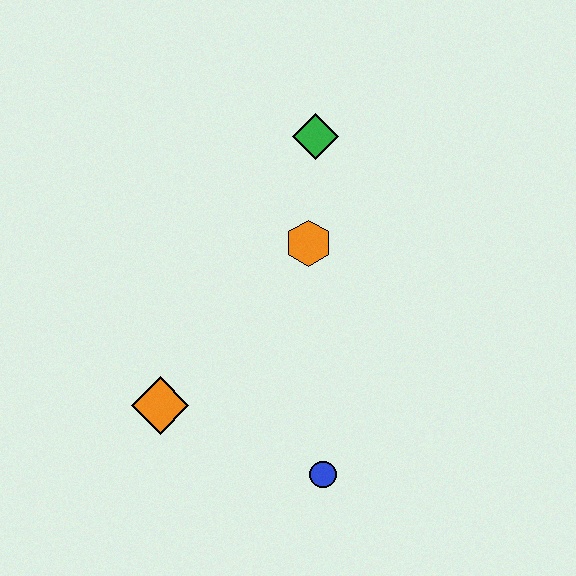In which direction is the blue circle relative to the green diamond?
The blue circle is below the green diamond.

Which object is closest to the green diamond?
The orange hexagon is closest to the green diamond.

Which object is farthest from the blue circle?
The green diamond is farthest from the blue circle.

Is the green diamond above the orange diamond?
Yes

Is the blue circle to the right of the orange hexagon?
Yes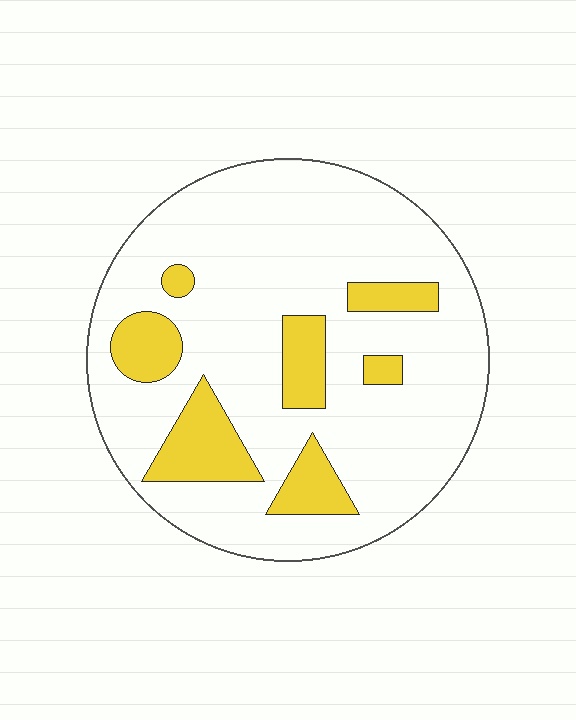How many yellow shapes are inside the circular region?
7.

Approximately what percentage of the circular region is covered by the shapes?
Approximately 20%.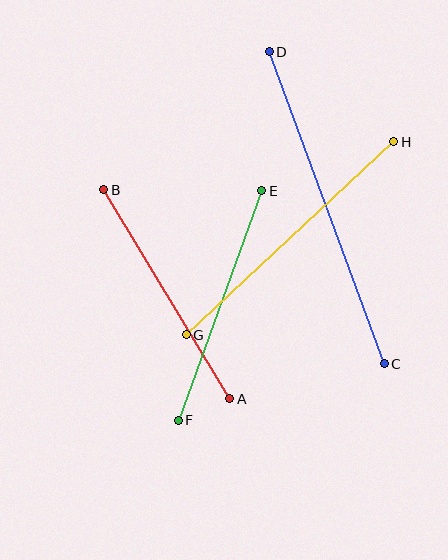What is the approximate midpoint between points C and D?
The midpoint is at approximately (327, 208) pixels.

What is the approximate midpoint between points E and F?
The midpoint is at approximately (220, 306) pixels.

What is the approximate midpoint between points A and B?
The midpoint is at approximately (167, 294) pixels.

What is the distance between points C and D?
The distance is approximately 332 pixels.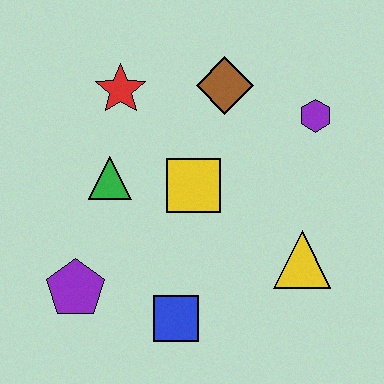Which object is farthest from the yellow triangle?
The red star is farthest from the yellow triangle.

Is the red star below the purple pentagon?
No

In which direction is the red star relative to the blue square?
The red star is above the blue square.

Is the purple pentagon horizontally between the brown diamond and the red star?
No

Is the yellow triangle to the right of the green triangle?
Yes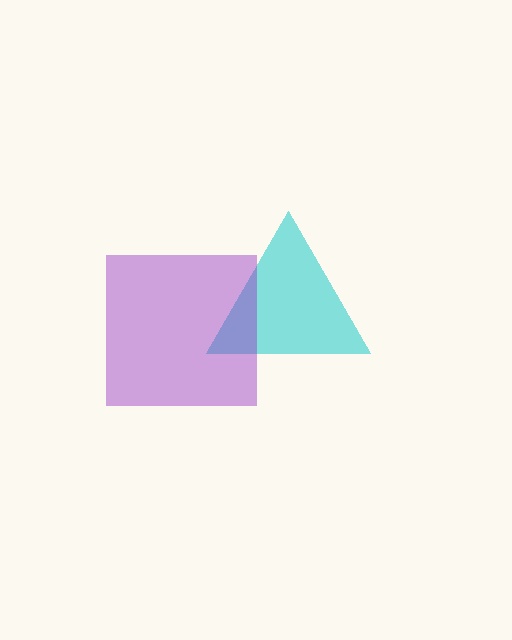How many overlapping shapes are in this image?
There are 2 overlapping shapes in the image.